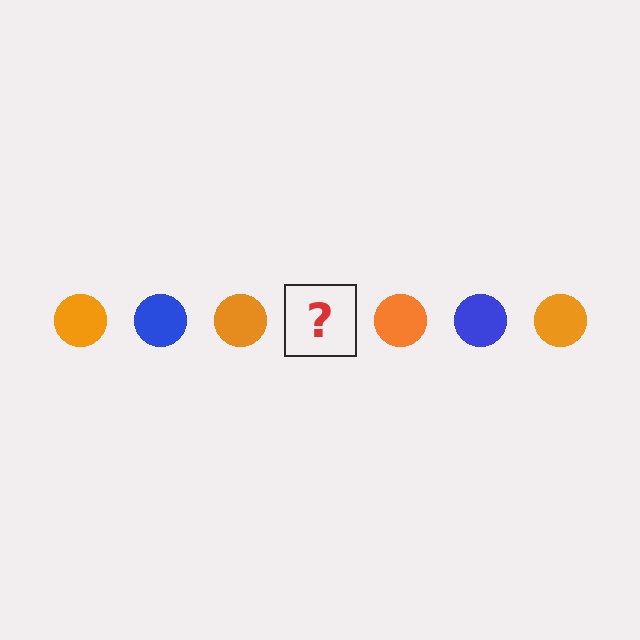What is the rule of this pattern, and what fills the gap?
The rule is that the pattern cycles through orange, blue circles. The gap should be filled with a blue circle.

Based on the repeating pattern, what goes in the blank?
The blank should be a blue circle.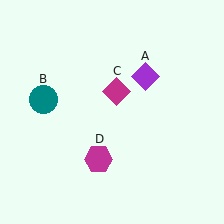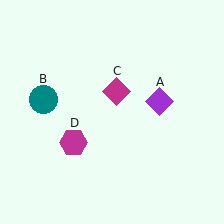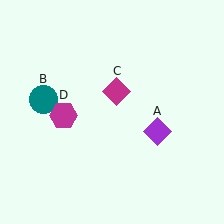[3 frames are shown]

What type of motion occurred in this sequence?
The purple diamond (object A), magenta hexagon (object D) rotated clockwise around the center of the scene.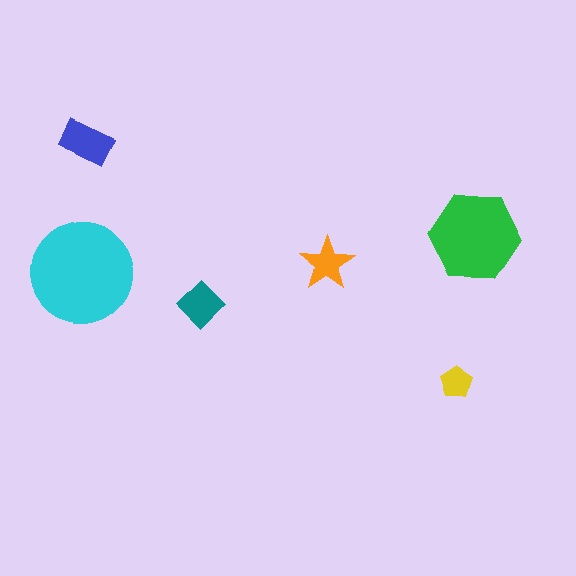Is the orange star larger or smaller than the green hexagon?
Smaller.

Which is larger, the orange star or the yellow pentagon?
The orange star.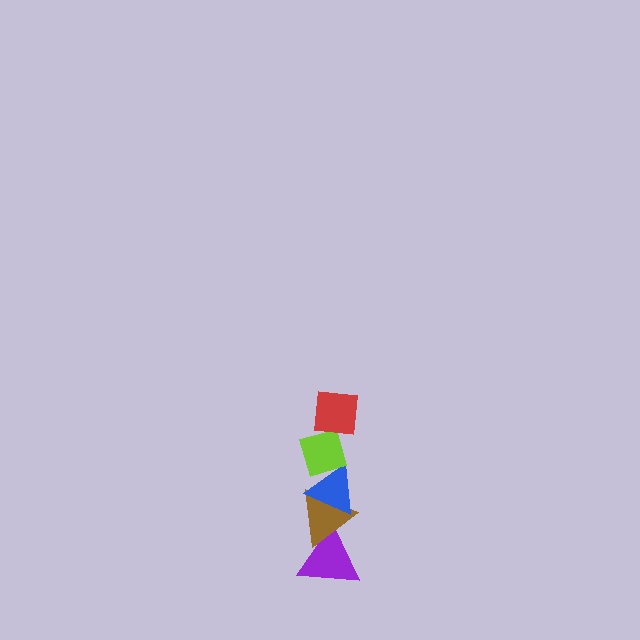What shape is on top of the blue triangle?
The lime diamond is on top of the blue triangle.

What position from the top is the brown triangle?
The brown triangle is 4th from the top.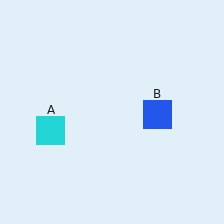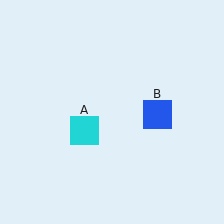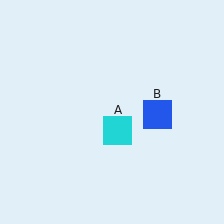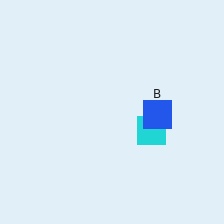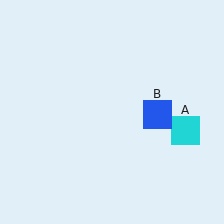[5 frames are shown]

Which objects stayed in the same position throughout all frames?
Blue square (object B) remained stationary.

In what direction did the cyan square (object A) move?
The cyan square (object A) moved right.